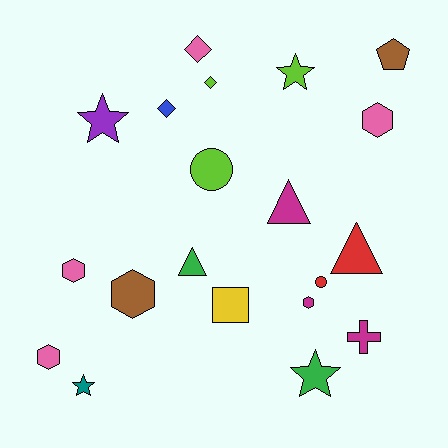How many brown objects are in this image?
There are 2 brown objects.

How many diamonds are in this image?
There are 3 diamonds.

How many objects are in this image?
There are 20 objects.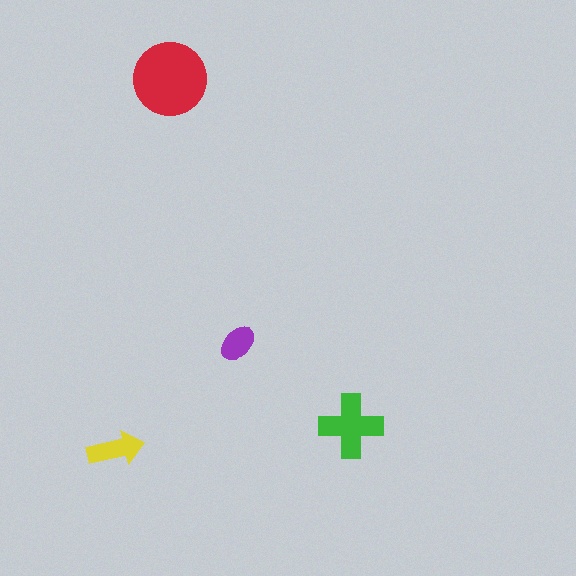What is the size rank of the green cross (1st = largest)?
2nd.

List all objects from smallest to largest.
The purple ellipse, the yellow arrow, the green cross, the red circle.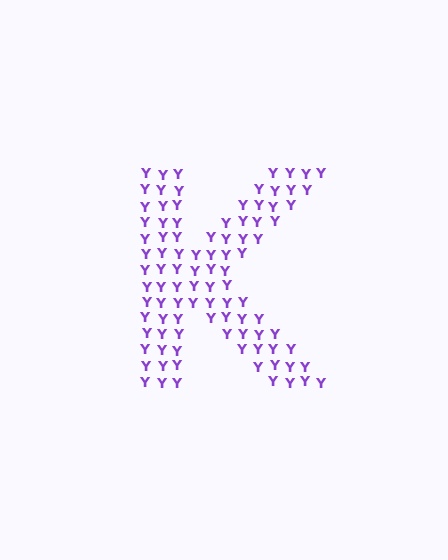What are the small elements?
The small elements are letter Y's.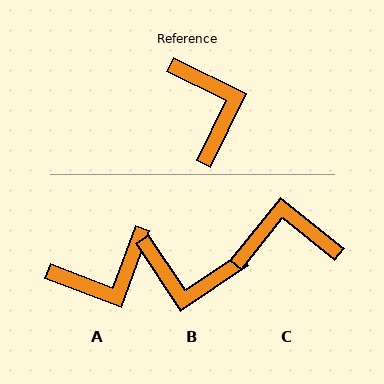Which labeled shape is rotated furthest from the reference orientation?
B, about 120 degrees away.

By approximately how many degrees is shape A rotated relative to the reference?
Approximately 85 degrees clockwise.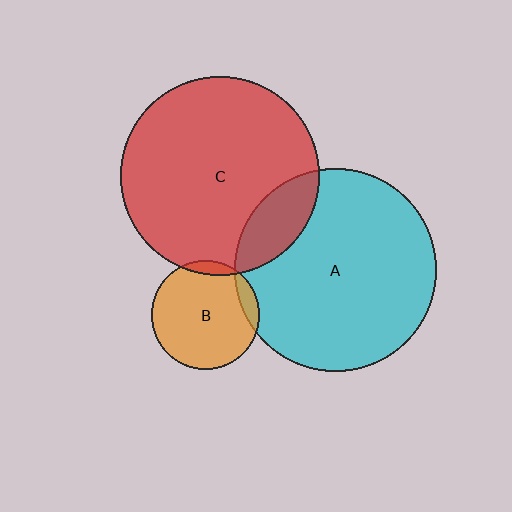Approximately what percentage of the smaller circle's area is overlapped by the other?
Approximately 10%.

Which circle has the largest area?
Circle A (cyan).